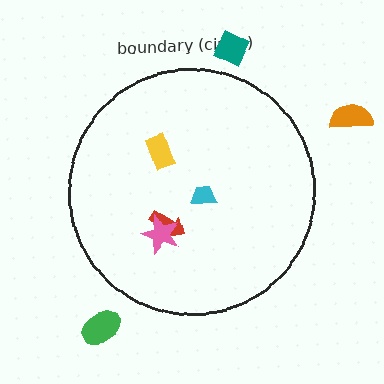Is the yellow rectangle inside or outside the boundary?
Inside.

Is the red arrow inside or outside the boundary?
Inside.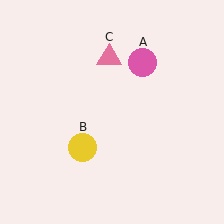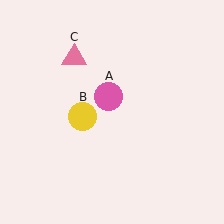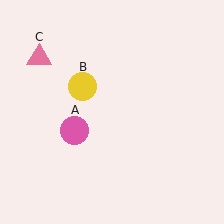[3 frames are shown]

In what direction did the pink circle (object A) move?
The pink circle (object A) moved down and to the left.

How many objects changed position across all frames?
3 objects changed position: pink circle (object A), yellow circle (object B), pink triangle (object C).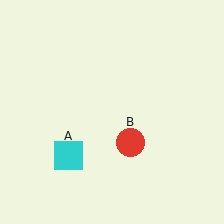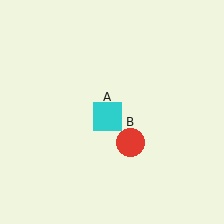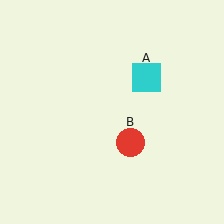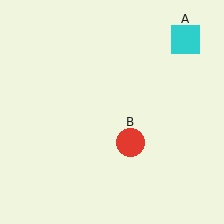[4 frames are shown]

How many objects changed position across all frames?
1 object changed position: cyan square (object A).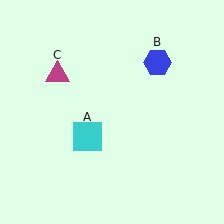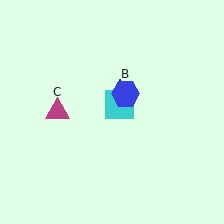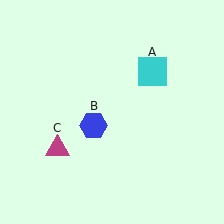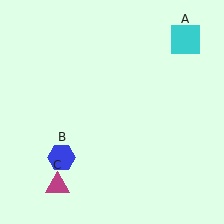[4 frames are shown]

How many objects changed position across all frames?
3 objects changed position: cyan square (object A), blue hexagon (object B), magenta triangle (object C).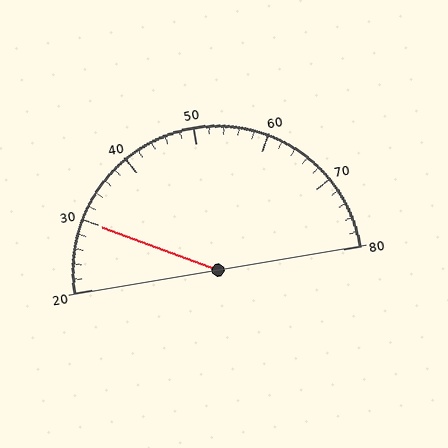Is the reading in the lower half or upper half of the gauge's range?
The reading is in the lower half of the range (20 to 80).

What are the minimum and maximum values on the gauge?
The gauge ranges from 20 to 80.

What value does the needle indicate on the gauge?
The needle indicates approximately 30.